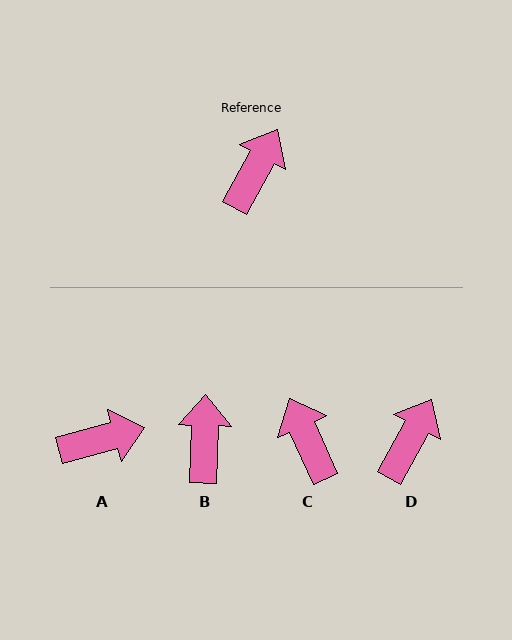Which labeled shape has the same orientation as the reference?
D.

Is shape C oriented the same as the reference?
No, it is off by about 53 degrees.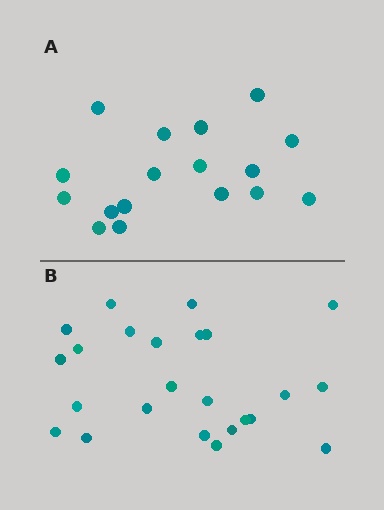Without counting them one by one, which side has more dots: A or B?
Region B (the bottom region) has more dots.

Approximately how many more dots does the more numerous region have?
Region B has roughly 8 or so more dots than region A.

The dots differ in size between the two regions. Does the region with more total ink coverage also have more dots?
No. Region A has more total ink coverage because its dots are larger, but region B actually contains more individual dots. Total area can be misleading — the number of items is what matters here.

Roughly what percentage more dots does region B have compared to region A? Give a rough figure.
About 40% more.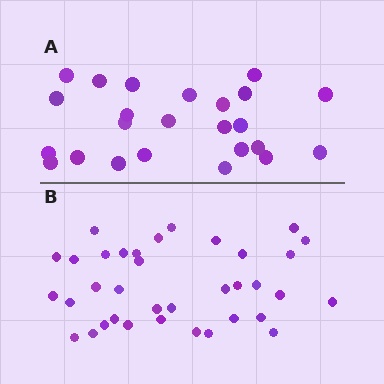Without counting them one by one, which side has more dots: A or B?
Region B (the bottom region) has more dots.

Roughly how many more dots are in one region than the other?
Region B has roughly 12 or so more dots than region A.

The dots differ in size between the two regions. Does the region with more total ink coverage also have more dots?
No. Region A has more total ink coverage because its dots are larger, but region B actually contains more individual dots. Total area can be misleading — the number of items is what matters here.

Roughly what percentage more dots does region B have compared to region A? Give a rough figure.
About 50% more.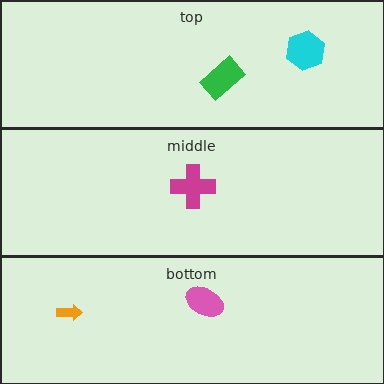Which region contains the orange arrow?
The bottom region.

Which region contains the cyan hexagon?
The top region.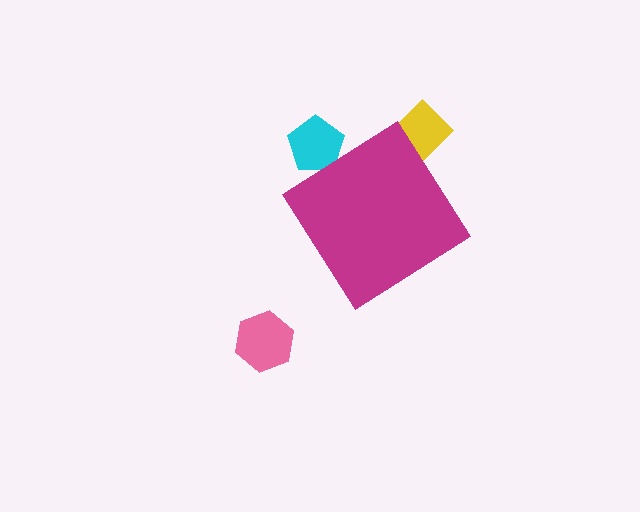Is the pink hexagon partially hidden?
No, the pink hexagon is fully visible.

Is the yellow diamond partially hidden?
Yes, the yellow diamond is partially hidden behind the magenta diamond.